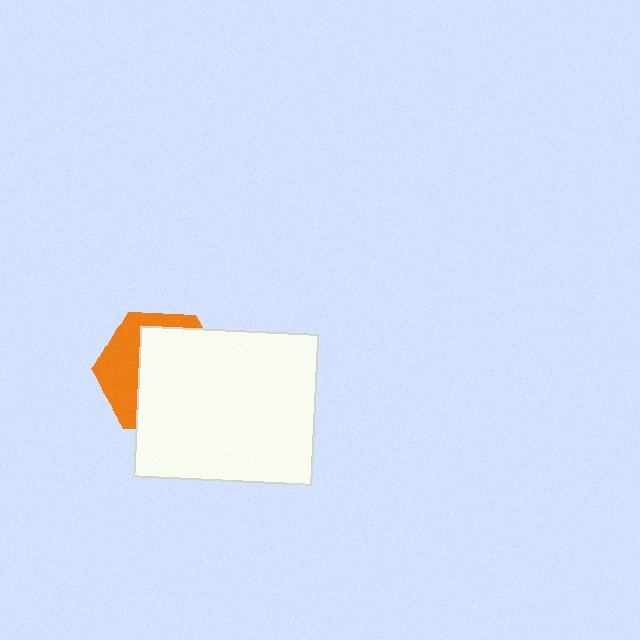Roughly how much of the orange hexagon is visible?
A small part of it is visible (roughly 36%).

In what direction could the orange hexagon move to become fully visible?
The orange hexagon could move toward the upper-left. That would shift it out from behind the white rectangle entirely.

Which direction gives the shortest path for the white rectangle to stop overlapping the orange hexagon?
Moving toward the lower-right gives the shortest separation.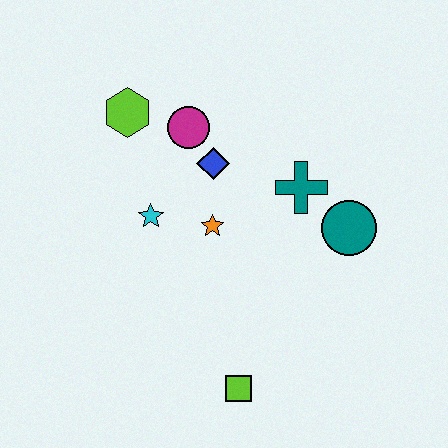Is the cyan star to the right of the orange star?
No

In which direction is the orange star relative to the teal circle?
The orange star is to the left of the teal circle.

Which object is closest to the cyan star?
The orange star is closest to the cyan star.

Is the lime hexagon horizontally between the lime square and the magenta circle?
No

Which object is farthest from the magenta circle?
The lime square is farthest from the magenta circle.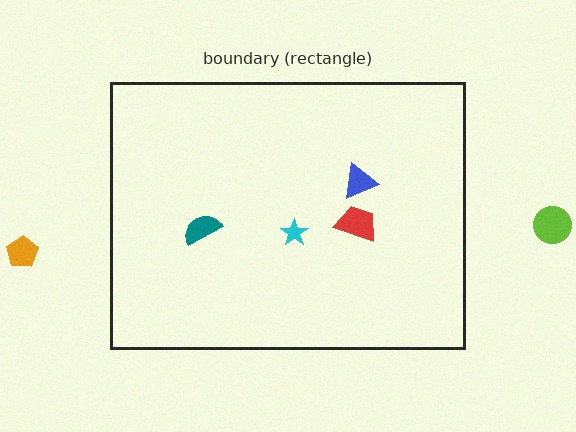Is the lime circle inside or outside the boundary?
Outside.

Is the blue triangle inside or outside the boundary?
Inside.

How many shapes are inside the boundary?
4 inside, 2 outside.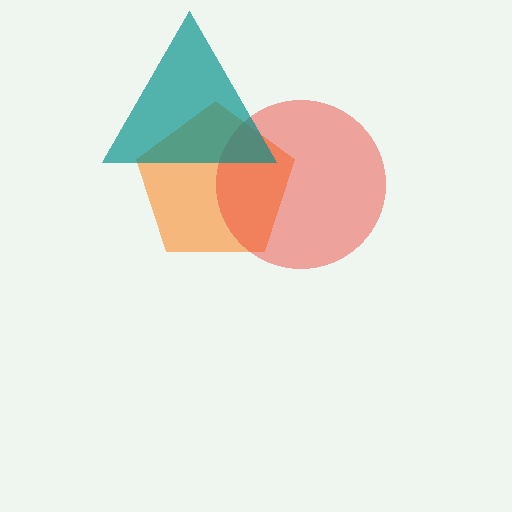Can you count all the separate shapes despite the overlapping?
Yes, there are 3 separate shapes.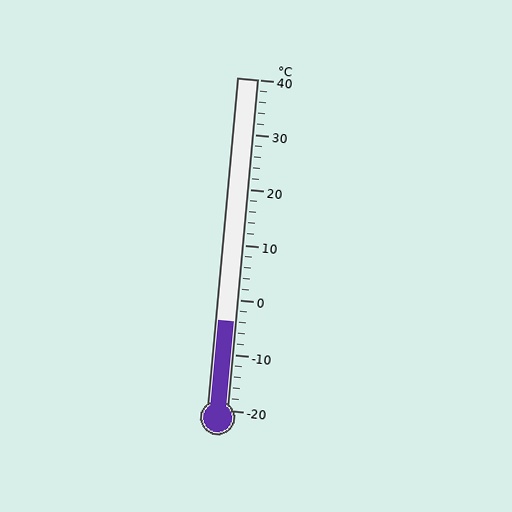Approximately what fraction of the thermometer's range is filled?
The thermometer is filled to approximately 25% of its range.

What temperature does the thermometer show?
The thermometer shows approximately -4°C.